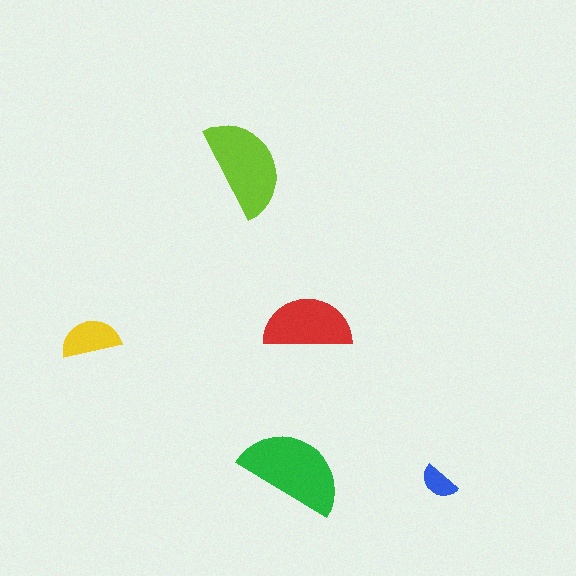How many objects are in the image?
There are 5 objects in the image.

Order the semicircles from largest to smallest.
the green one, the lime one, the red one, the yellow one, the blue one.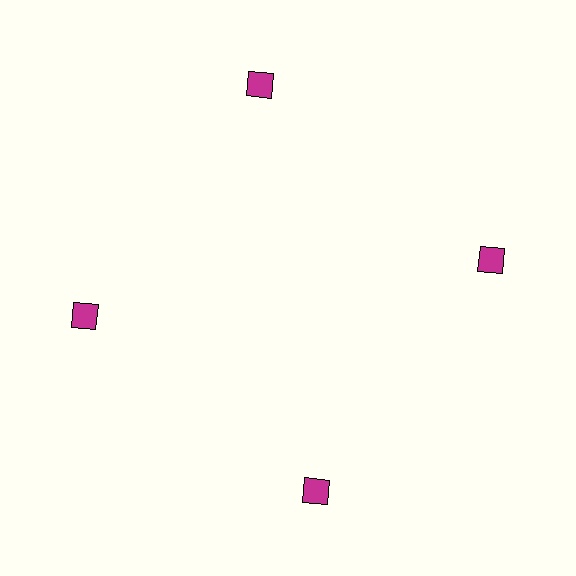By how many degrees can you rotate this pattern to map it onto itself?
The pattern maps onto itself every 90 degrees of rotation.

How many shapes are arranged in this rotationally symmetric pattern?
There are 4 shapes, arranged in 4 groups of 1.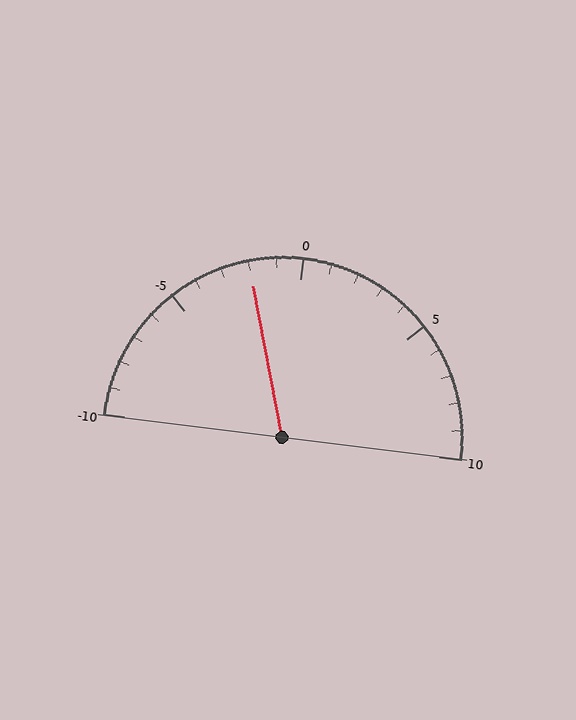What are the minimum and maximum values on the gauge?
The gauge ranges from -10 to 10.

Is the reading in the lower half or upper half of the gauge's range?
The reading is in the lower half of the range (-10 to 10).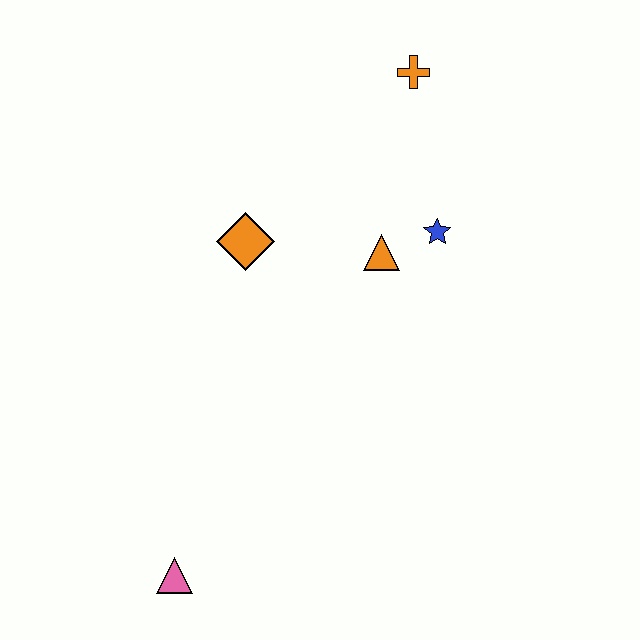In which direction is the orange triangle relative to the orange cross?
The orange triangle is below the orange cross.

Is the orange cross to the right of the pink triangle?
Yes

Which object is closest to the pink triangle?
The orange diamond is closest to the pink triangle.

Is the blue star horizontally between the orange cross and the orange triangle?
No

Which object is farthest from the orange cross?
The pink triangle is farthest from the orange cross.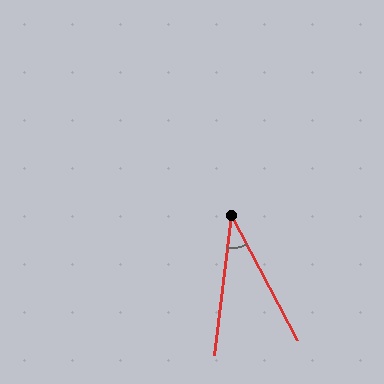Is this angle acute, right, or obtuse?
It is acute.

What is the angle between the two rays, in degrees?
Approximately 35 degrees.